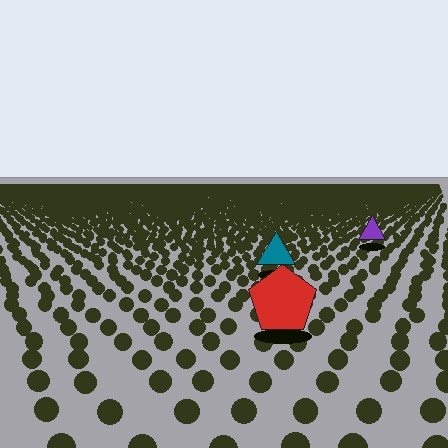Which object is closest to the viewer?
The red pentagon is closest. The texture marks near it are larger and more spread out.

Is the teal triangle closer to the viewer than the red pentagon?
No. The red pentagon is closer — you can tell from the texture gradient: the ground texture is coarser near it.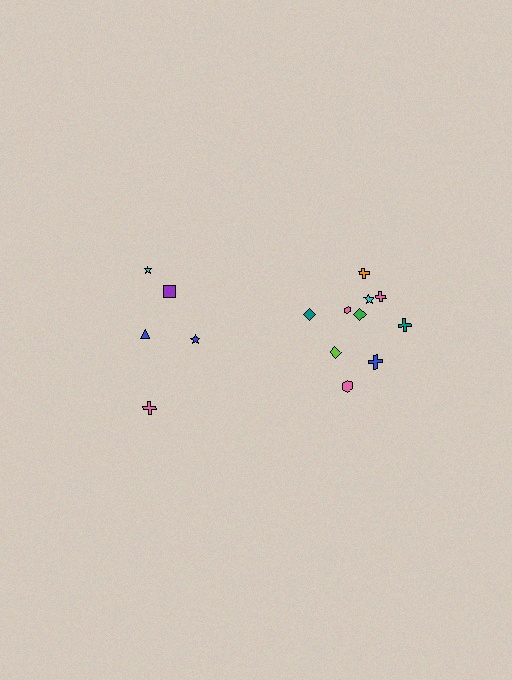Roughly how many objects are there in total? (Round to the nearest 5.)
Roughly 15 objects in total.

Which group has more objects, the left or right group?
The right group.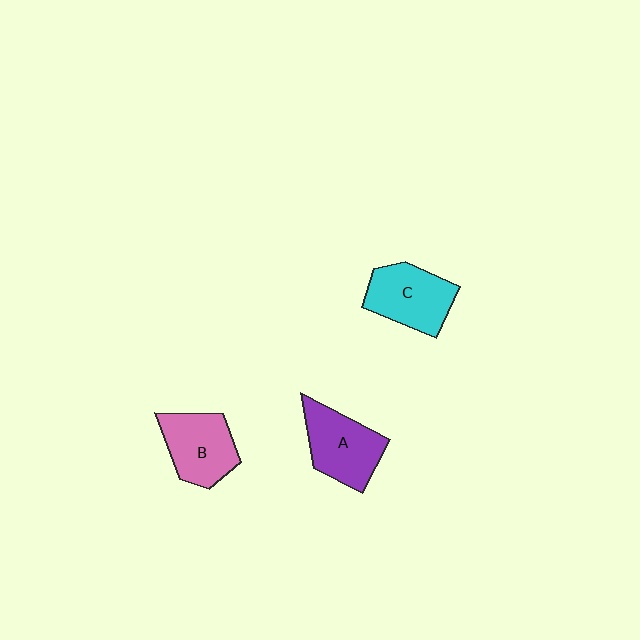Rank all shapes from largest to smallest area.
From largest to smallest: A (purple), C (cyan), B (pink).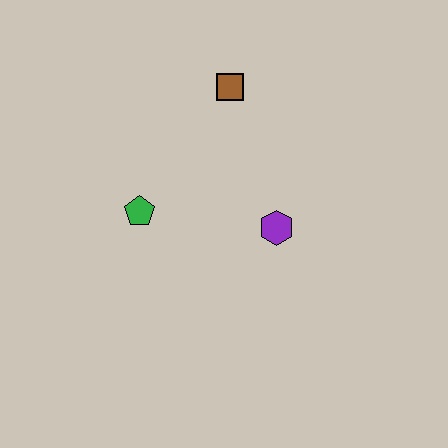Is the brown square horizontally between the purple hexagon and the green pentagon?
Yes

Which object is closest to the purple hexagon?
The green pentagon is closest to the purple hexagon.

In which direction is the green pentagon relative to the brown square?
The green pentagon is below the brown square.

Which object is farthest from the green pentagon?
The brown square is farthest from the green pentagon.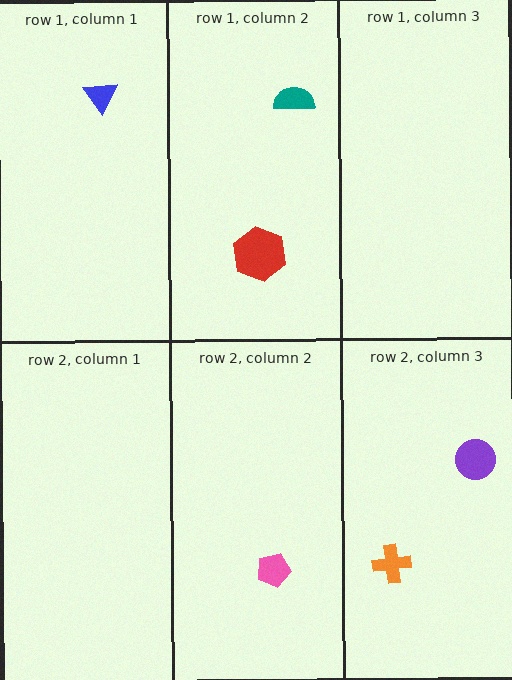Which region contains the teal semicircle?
The row 1, column 2 region.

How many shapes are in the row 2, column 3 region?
2.